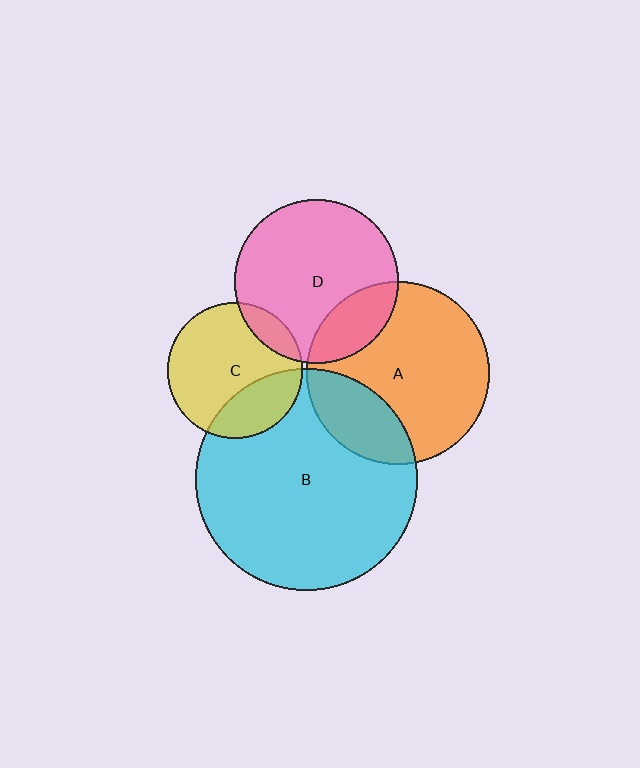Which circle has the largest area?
Circle B (cyan).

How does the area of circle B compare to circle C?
Approximately 2.7 times.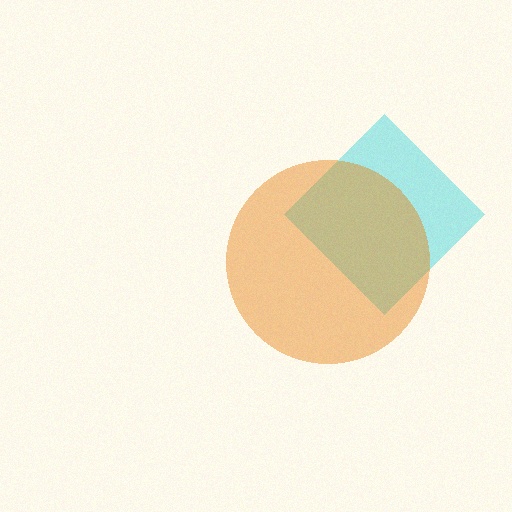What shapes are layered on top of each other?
The layered shapes are: a cyan diamond, an orange circle.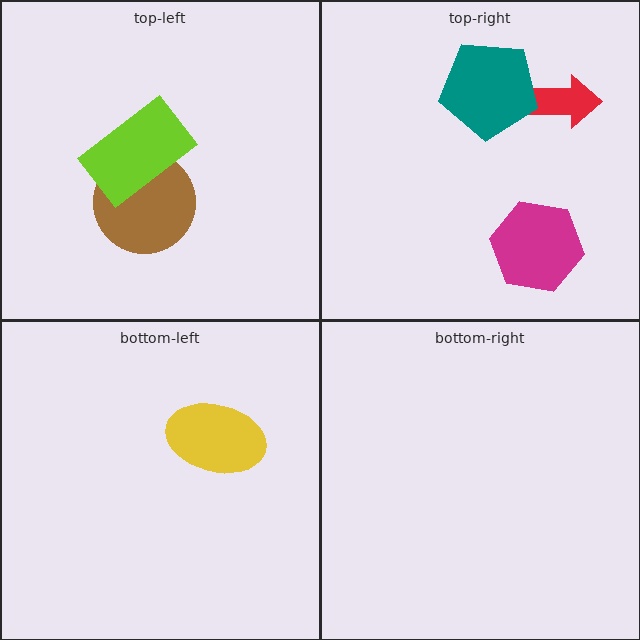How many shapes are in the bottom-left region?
1.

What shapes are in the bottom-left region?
The yellow ellipse.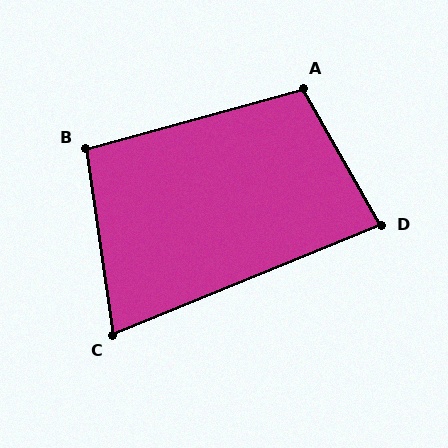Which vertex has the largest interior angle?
A, at approximately 104 degrees.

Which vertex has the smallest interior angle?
C, at approximately 76 degrees.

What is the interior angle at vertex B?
Approximately 97 degrees (obtuse).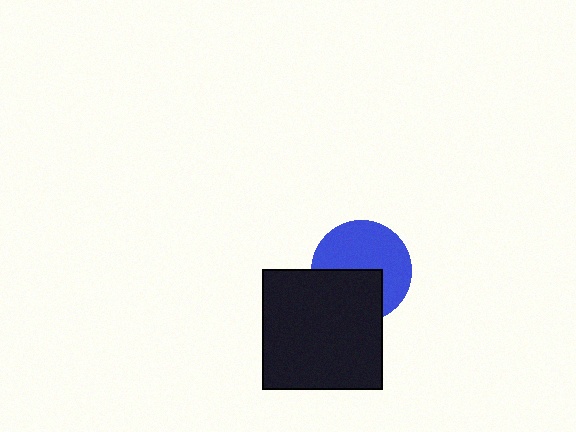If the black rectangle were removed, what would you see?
You would see the complete blue circle.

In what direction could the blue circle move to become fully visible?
The blue circle could move up. That would shift it out from behind the black rectangle entirely.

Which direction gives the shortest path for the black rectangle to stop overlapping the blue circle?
Moving down gives the shortest separation.